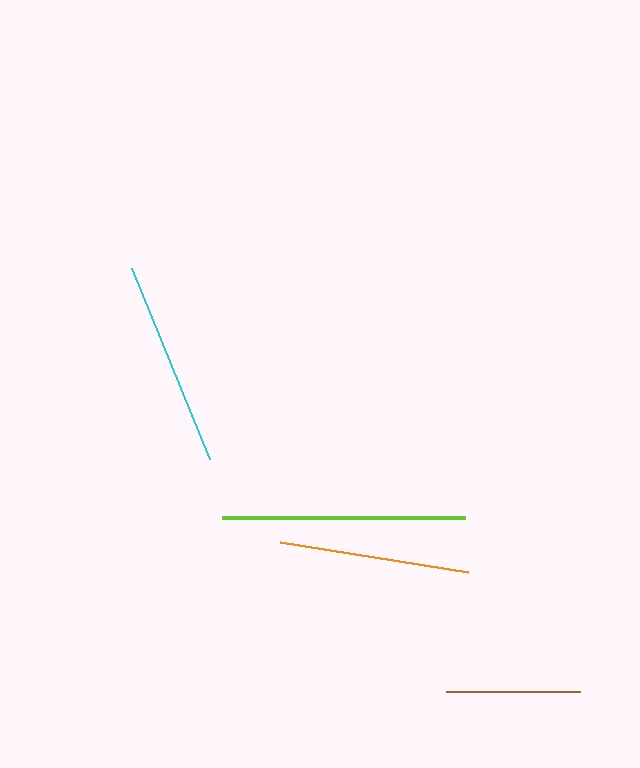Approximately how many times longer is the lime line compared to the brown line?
The lime line is approximately 1.8 times the length of the brown line.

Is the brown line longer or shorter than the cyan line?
The cyan line is longer than the brown line.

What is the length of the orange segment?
The orange segment is approximately 190 pixels long.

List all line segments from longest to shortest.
From longest to shortest: lime, cyan, orange, brown.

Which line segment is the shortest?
The brown line is the shortest at approximately 134 pixels.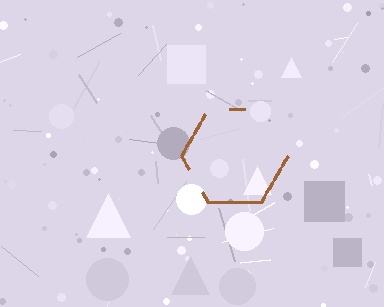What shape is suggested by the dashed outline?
The dashed outline suggests a hexagon.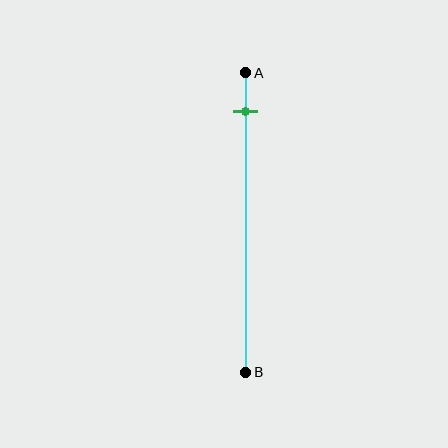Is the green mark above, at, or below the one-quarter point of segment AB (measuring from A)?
The green mark is above the one-quarter point of segment AB.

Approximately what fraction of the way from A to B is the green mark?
The green mark is approximately 15% of the way from A to B.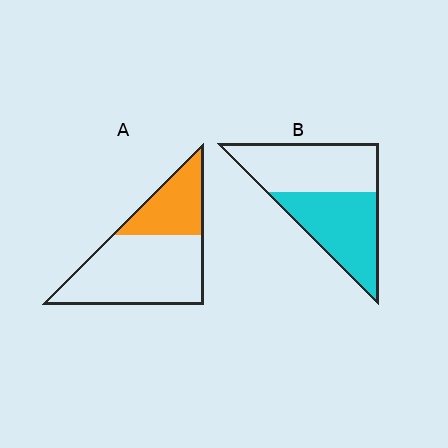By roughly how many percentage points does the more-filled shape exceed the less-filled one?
By roughly 15 percentage points (B over A).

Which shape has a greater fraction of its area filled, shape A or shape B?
Shape B.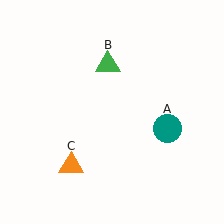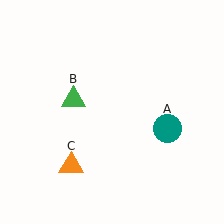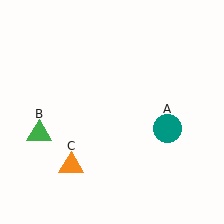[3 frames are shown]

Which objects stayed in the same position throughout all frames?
Teal circle (object A) and orange triangle (object C) remained stationary.